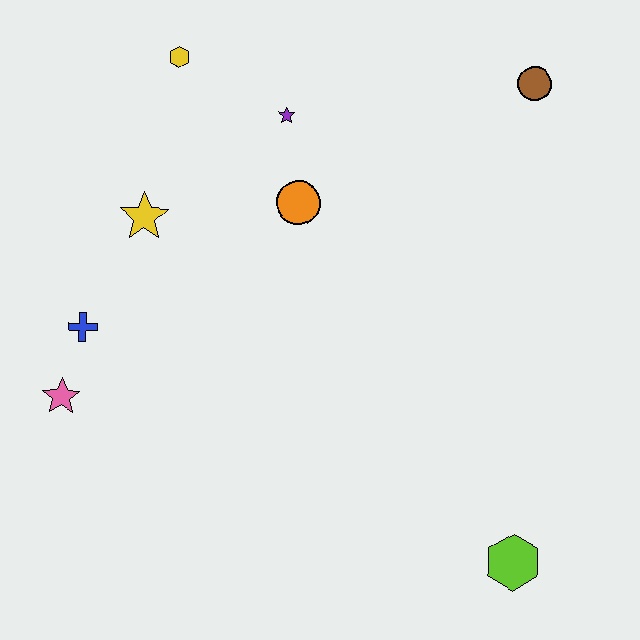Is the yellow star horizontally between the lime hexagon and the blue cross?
Yes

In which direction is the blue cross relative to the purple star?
The blue cross is below the purple star.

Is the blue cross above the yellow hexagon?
No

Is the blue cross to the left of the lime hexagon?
Yes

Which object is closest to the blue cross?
The pink star is closest to the blue cross.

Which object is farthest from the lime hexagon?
The yellow hexagon is farthest from the lime hexagon.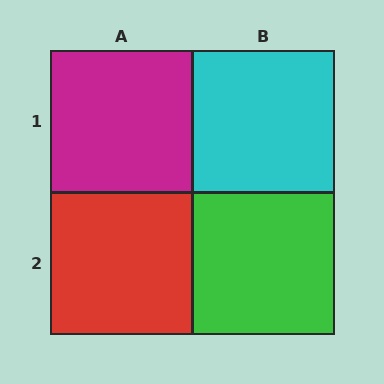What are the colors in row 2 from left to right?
Red, green.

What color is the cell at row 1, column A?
Magenta.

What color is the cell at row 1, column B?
Cyan.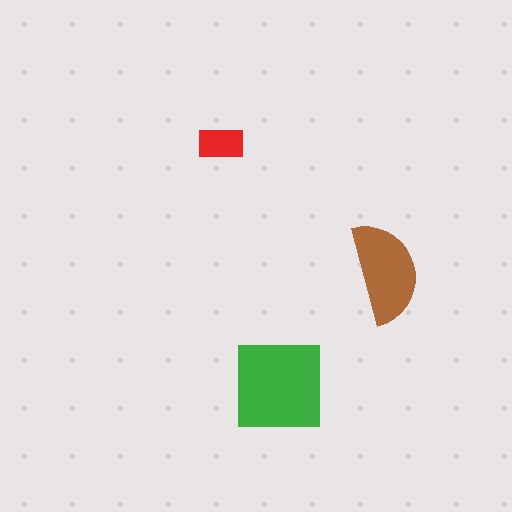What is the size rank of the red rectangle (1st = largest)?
3rd.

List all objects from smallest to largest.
The red rectangle, the brown semicircle, the green square.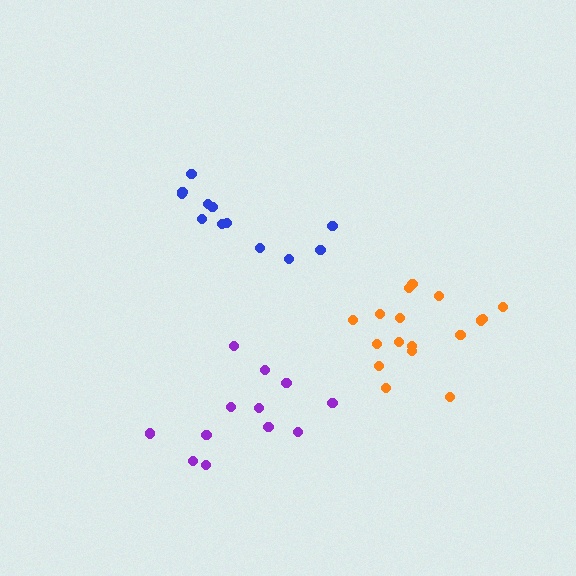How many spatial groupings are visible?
There are 3 spatial groupings.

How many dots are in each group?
Group 1: 12 dots, Group 2: 12 dots, Group 3: 17 dots (41 total).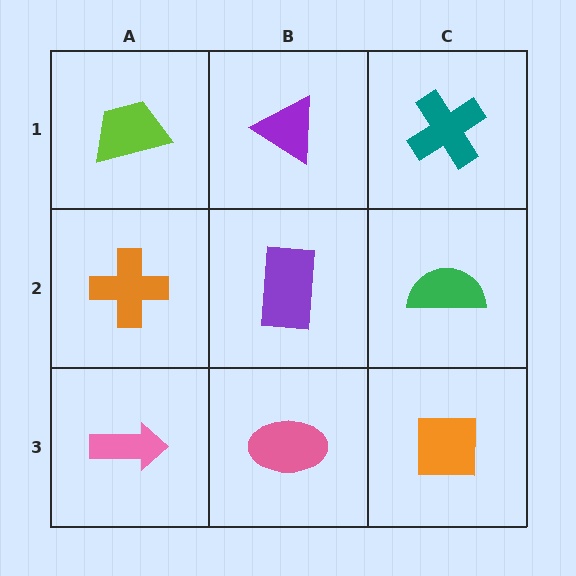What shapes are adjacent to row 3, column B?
A purple rectangle (row 2, column B), a pink arrow (row 3, column A), an orange square (row 3, column C).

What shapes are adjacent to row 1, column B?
A purple rectangle (row 2, column B), a lime trapezoid (row 1, column A), a teal cross (row 1, column C).